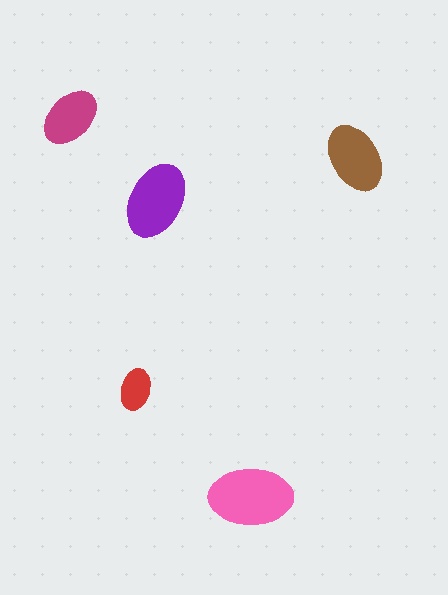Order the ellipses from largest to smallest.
the pink one, the purple one, the brown one, the magenta one, the red one.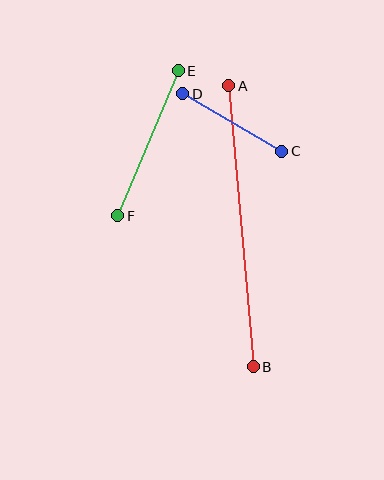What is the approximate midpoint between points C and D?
The midpoint is at approximately (232, 123) pixels.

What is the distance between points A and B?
The distance is approximately 282 pixels.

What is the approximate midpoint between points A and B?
The midpoint is at approximately (241, 226) pixels.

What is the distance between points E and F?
The distance is approximately 157 pixels.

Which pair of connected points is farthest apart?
Points A and B are farthest apart.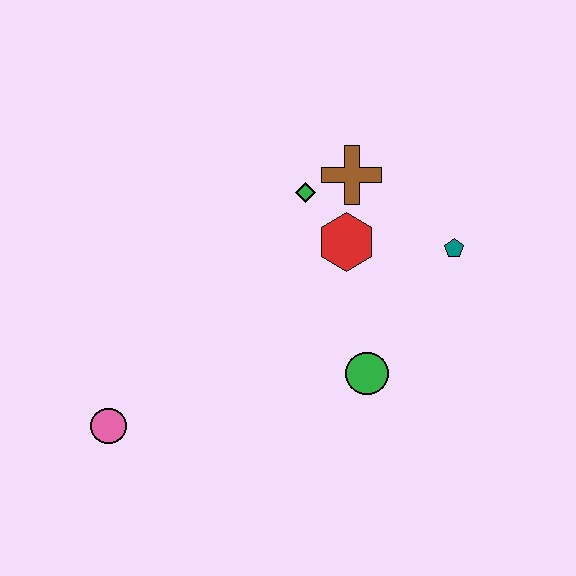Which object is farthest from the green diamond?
The pink circle is farthest from the green diamond.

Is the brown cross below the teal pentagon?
No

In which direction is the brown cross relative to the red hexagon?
The brown cross is above the red hexagon.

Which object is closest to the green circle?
The red hexagon is closest to the green circle.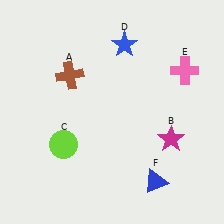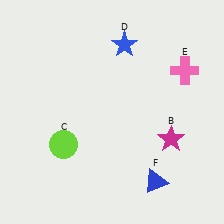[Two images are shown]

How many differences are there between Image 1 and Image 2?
There is 1 difference between the two images.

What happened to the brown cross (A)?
The brown cross (A) was removed in Image 2. It was in the top-left area of Image 1.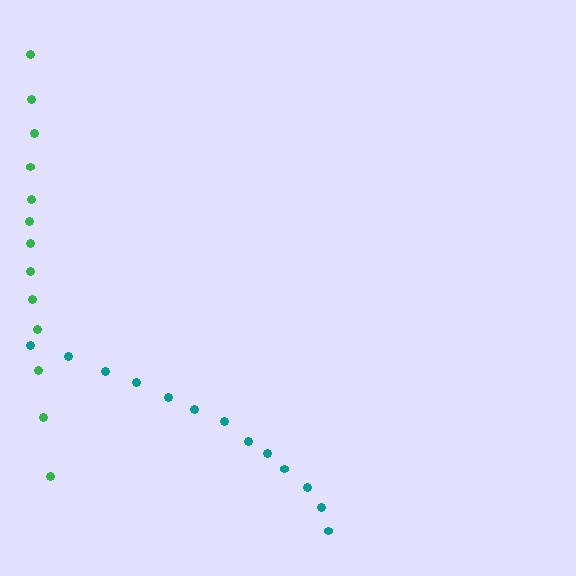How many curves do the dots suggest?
There are 2 distinct paths.